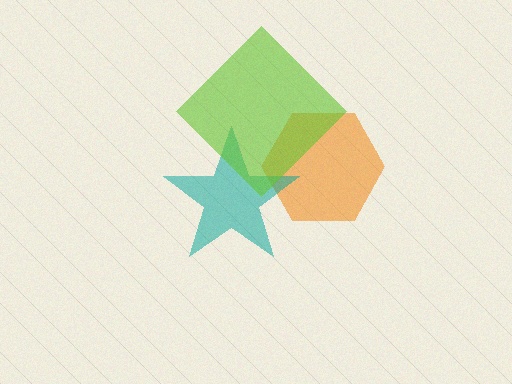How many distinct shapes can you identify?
There are 3 distinct shapes: an orange hexagon, a teal star, a lime diamond.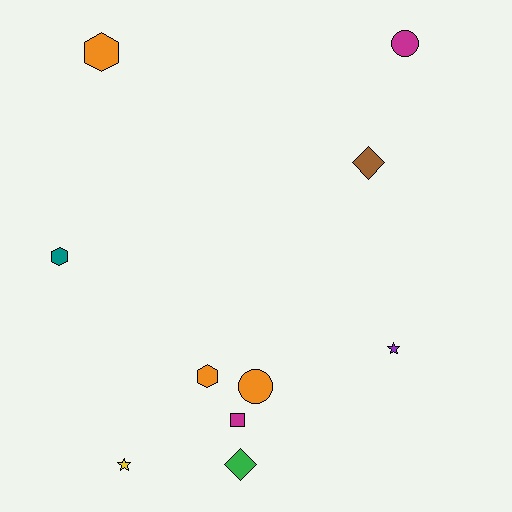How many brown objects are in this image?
There is 1 brown object.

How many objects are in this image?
There are 10 objects.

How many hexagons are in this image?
There are 3 hexagons.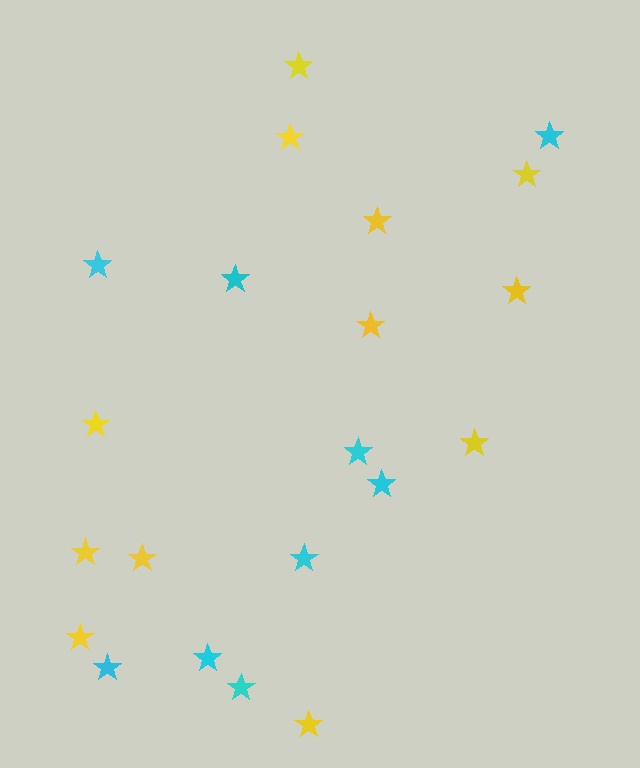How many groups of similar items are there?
There are 2 groups: one group of yellow stars (12) and one group of cyan stars (9).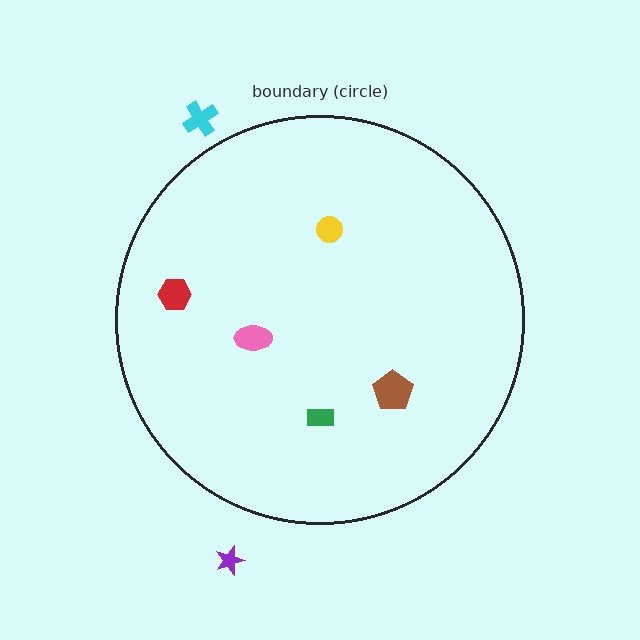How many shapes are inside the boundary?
5 inside, 2 outside.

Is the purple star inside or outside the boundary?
Outside.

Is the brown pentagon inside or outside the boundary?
Inside.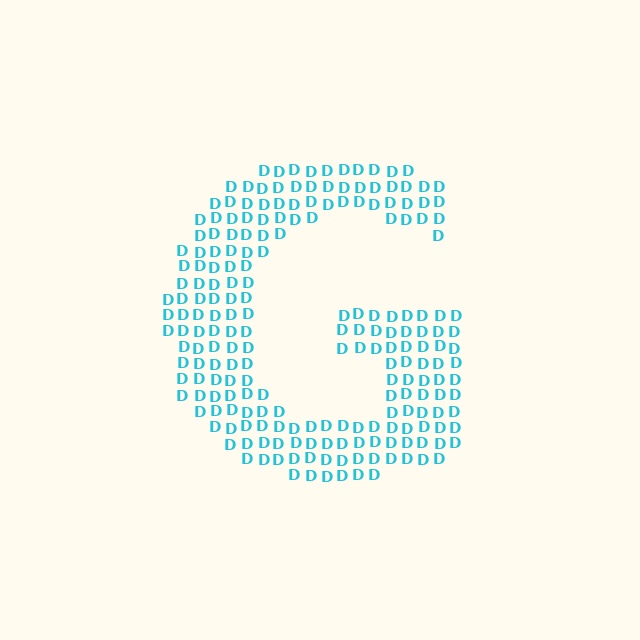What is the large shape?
The large shape is the letter G.